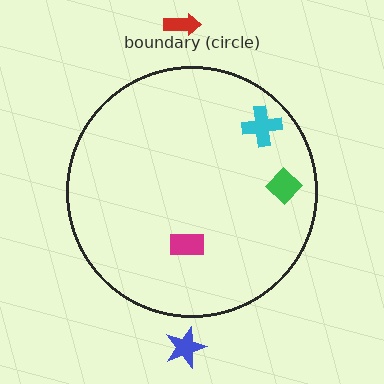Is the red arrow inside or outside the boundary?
Outside.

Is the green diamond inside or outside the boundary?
Inside.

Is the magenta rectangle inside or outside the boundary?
Inside.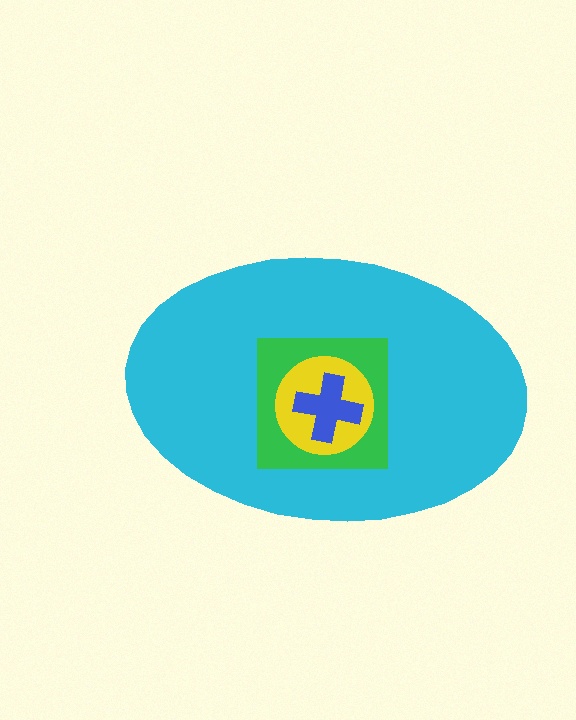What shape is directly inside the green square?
The yellow circle.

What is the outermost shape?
The cyan ellipse.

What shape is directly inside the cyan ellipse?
The green square.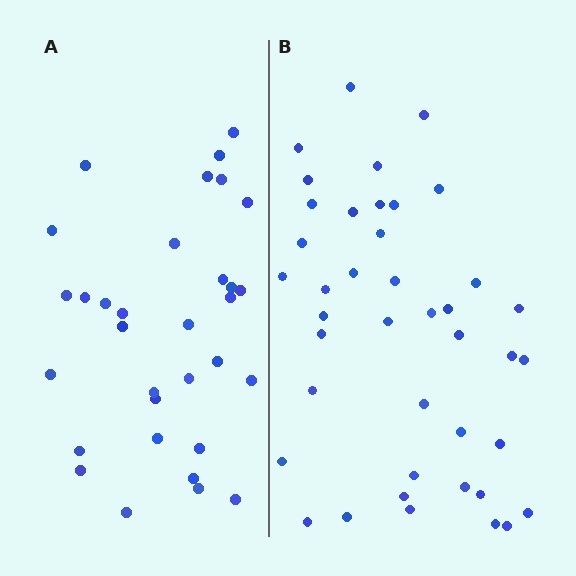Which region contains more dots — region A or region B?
Region B (the right region) has more dots.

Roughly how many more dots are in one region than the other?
Region B has roughly 8 or so more dots than region A.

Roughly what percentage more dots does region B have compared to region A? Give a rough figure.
About 30% more.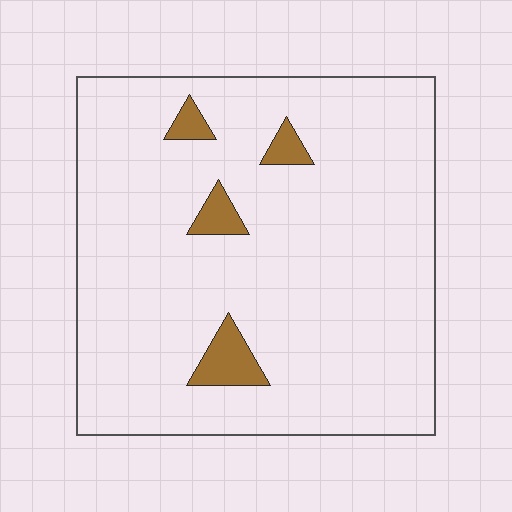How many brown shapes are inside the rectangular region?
4.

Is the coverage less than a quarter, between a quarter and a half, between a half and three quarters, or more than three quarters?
Less than a quarter.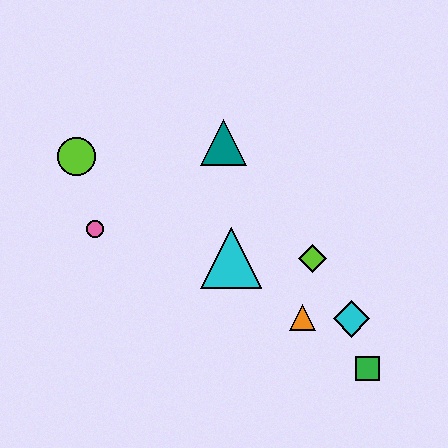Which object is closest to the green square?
The cyan diamond is closest to the green square.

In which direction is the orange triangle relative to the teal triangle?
The orange triangle is below the teal triangle.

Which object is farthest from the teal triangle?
The green square is farthest from the teal triangle.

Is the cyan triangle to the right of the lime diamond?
No